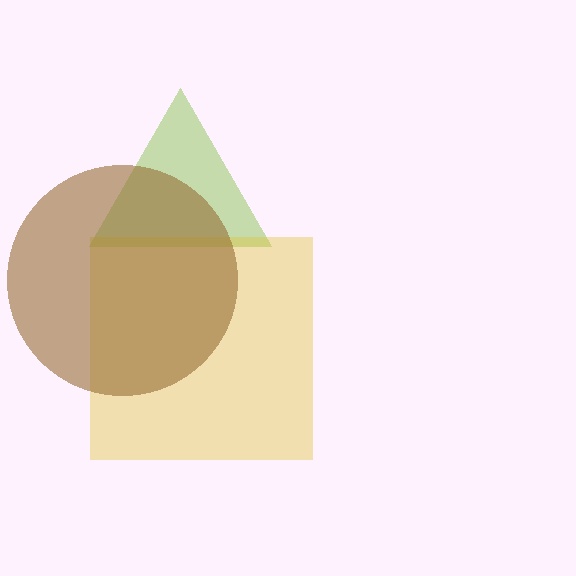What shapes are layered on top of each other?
The layered shapes are: a lime triangle, a yellow square, a brown circle.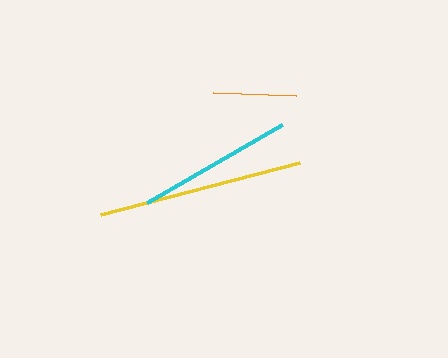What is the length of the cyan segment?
The cyan segment is approximately 156 pixels long.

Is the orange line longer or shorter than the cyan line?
The cyan line is longer than the orange line.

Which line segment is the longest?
The yellow line is the longest at approximately 206 pixels.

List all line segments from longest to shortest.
From longest to shortest: yellow, cyan, orange.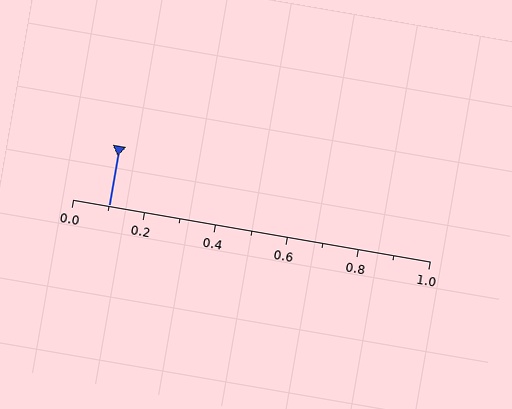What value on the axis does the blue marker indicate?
The marker indicates approximately 0.1.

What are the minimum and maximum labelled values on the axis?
The axis runs from 0.0 to 1.0.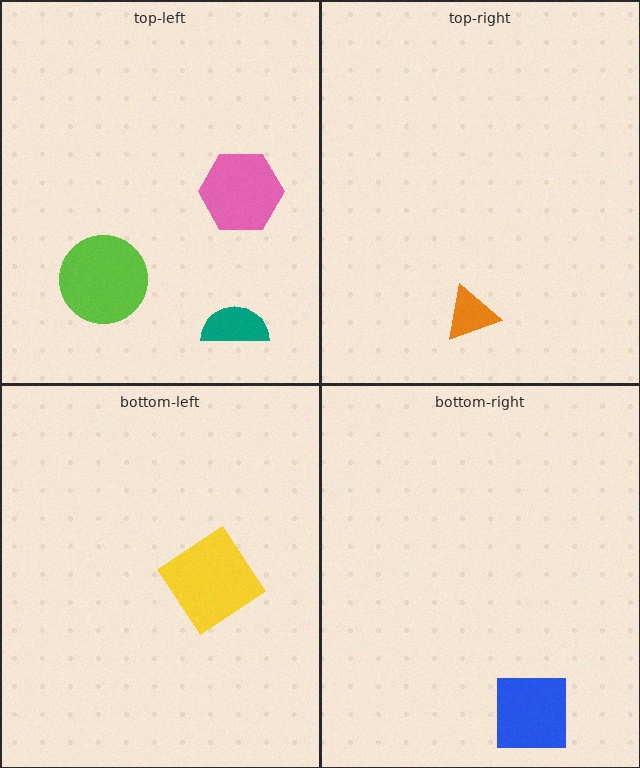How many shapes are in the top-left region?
3.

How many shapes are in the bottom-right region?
1.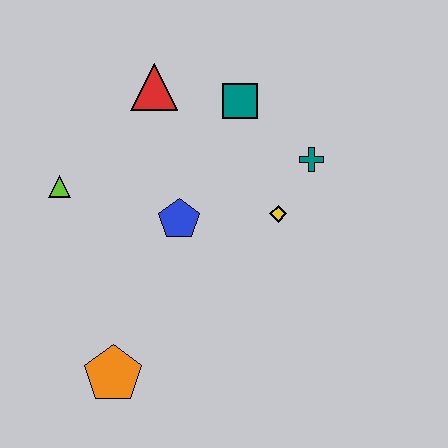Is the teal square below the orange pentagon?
No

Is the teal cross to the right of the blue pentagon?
Yes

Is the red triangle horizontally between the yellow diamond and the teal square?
No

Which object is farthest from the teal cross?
The orange pentagon is farthest from the teal cross.